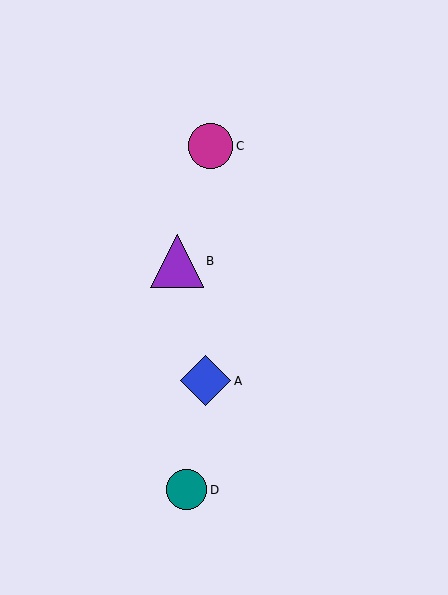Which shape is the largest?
The purple triangle (labeled B) is the largest.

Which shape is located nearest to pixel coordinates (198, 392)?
The blue diamond (labeled A) at (206, 381) is nearest to that location.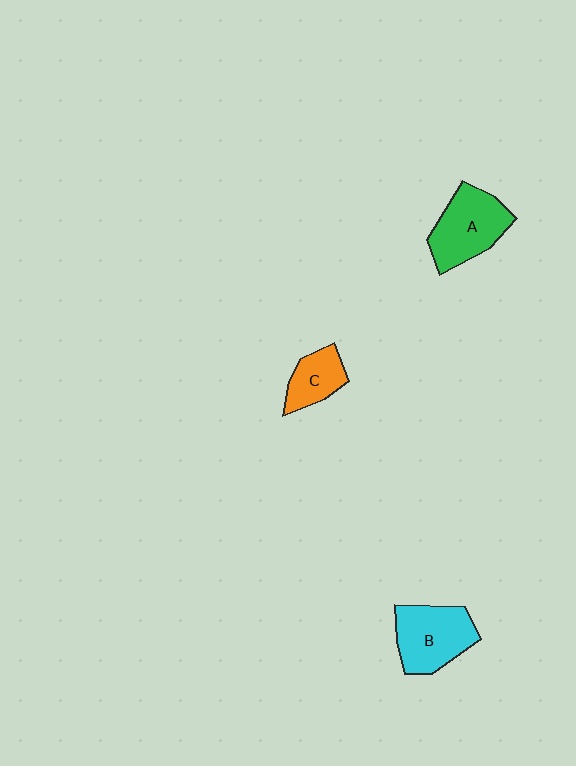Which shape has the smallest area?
Shape C (orange).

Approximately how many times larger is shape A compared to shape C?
Approximately 1.7 times.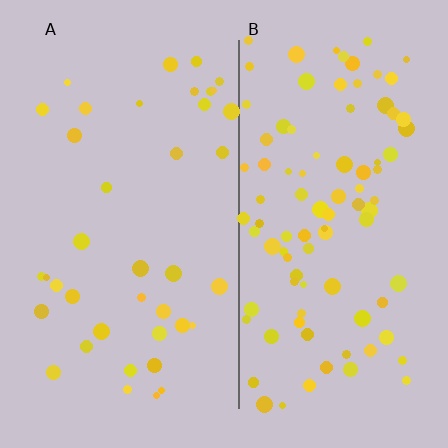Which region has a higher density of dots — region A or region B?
B (the right).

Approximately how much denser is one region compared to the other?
Approximately 2.4× — region B over region A.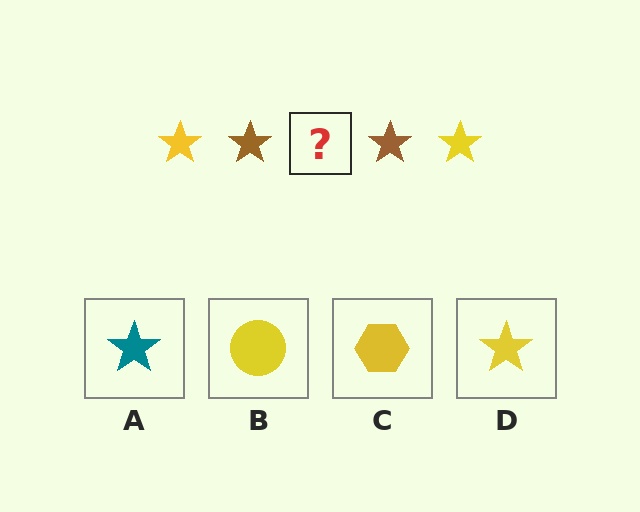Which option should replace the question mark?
Option D.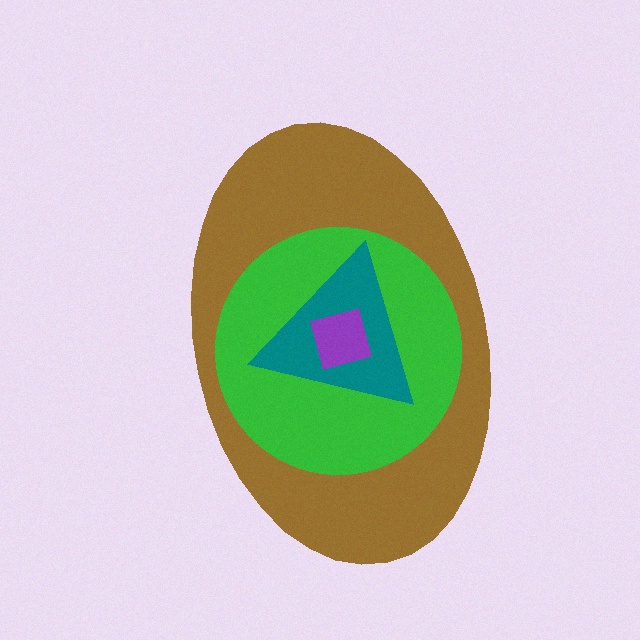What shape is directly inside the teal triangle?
The purple diamond.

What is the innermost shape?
The purple diamond.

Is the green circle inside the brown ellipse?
Yes.